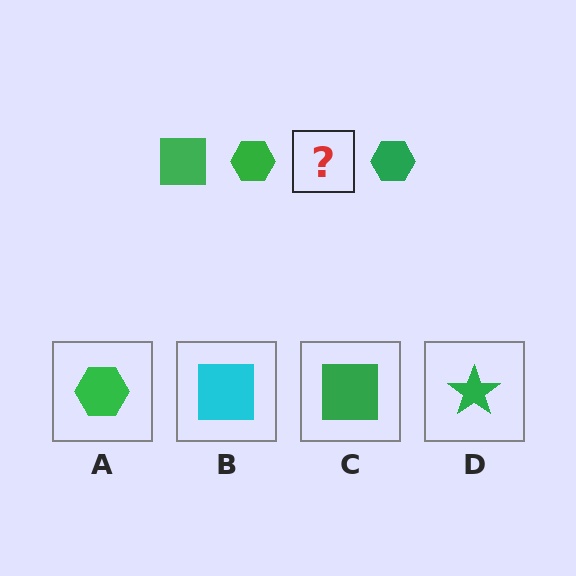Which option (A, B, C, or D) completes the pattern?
C.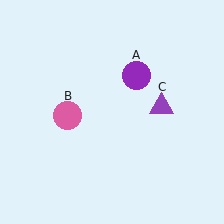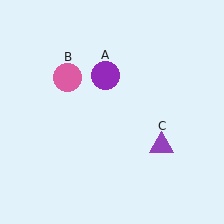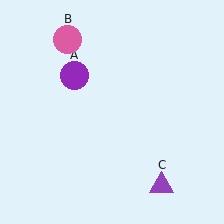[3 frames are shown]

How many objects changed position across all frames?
3 objects changed position: purple circle (object A), pink circle (object B), purple triangle (object C).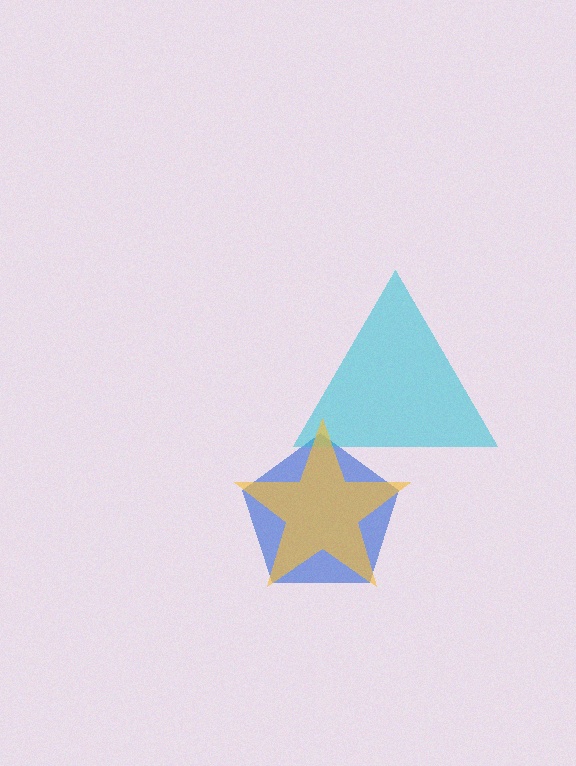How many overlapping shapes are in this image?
There are 3 overlapping shapes in the image.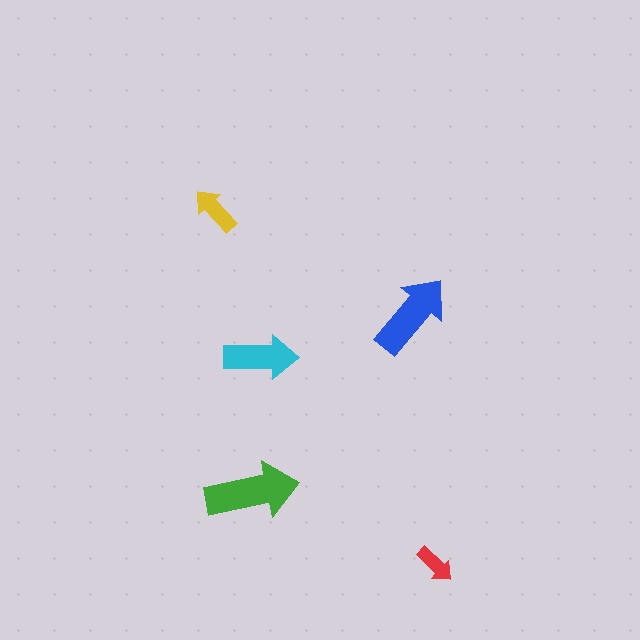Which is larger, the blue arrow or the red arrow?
The blue one.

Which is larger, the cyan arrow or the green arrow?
The green one.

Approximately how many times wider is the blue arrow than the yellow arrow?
About 1.5 times wider.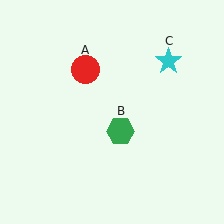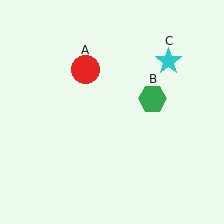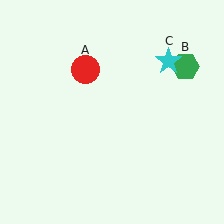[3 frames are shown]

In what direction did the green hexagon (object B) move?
The green hexagon (object B) moved up and to the right.